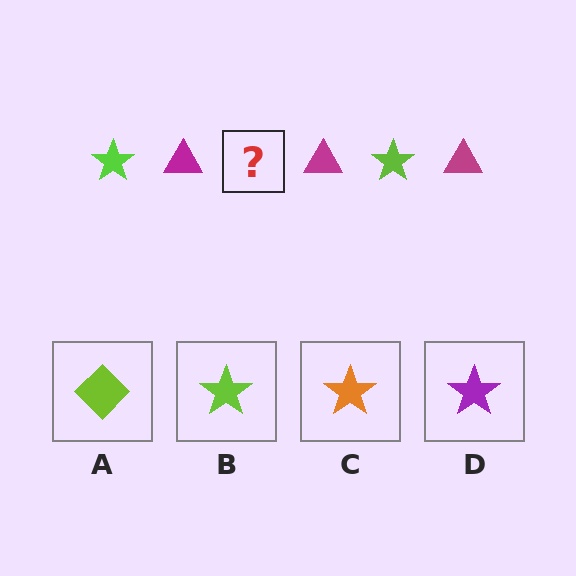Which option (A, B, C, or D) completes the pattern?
B.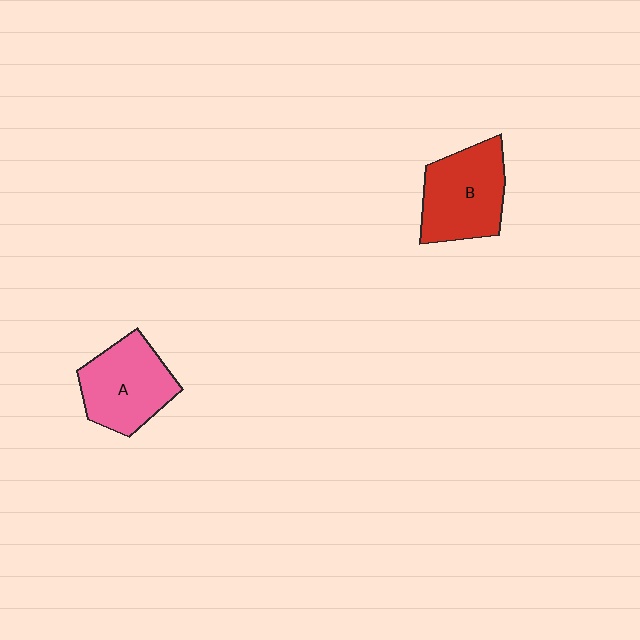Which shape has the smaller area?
Shape A (pink).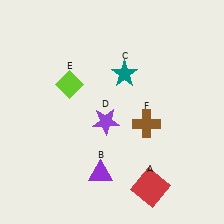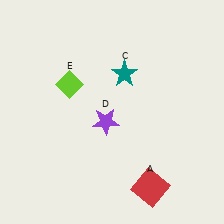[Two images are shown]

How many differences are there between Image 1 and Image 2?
There are 2 differences between the two images.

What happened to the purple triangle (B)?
The purple triangle (B) was removed in Image 2. It was in the bottom-left area of Image 1.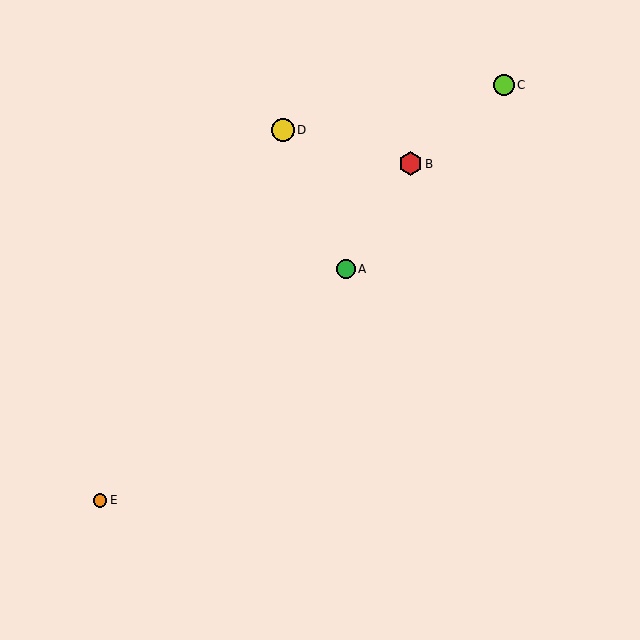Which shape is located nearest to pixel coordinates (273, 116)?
The yellow circle (labeled D) at (283, 130) is nearest to that location.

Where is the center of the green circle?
The center of the green circle is at (346, 269).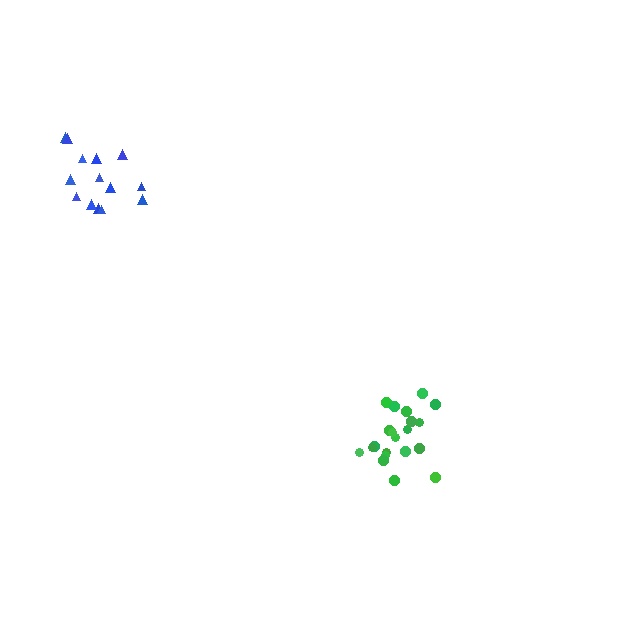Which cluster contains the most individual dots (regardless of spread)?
Green (21).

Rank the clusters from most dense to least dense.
green, blue.